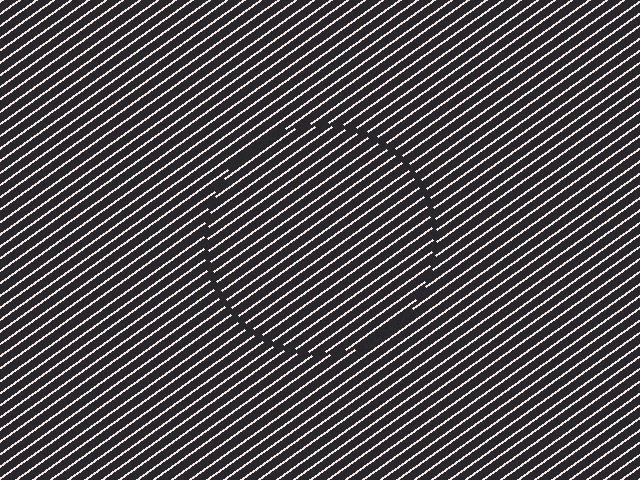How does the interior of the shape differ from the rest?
The interior of the shape contains the same grating, shifted by half a period — the contour is defined by the phase discontinuity where line-ends from the inner and outer gratings abut.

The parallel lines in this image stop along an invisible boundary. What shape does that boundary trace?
An illusory circle. The interior of the shape contains the same grating, shifted by half a period — the contour is defined by the phase discontinuity where line-ends from the inner and outer gratings abut.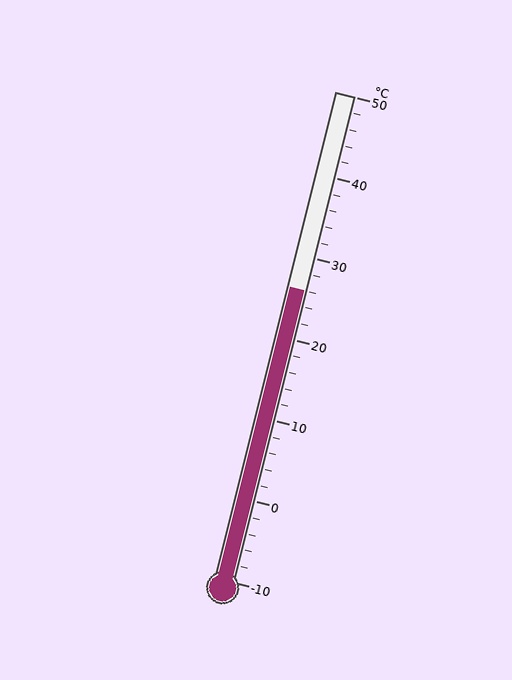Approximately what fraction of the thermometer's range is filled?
The thermometer is filled to approximately 60% of its range.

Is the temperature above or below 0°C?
The temperature is above 0°C.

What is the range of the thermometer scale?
The thermometer scale ranges from -10°C to 50°C.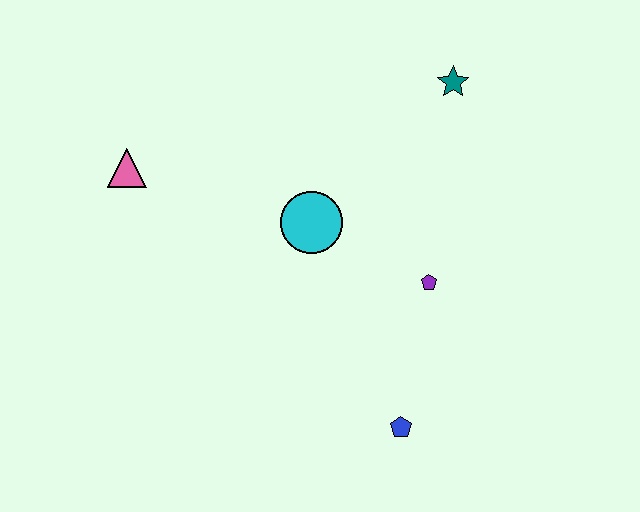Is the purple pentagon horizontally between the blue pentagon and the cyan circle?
No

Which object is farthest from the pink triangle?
The blue pentagon is farthest from the pink triangle.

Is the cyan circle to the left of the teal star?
Yes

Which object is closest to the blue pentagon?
The purple pentagon is closest to the blue pentagon.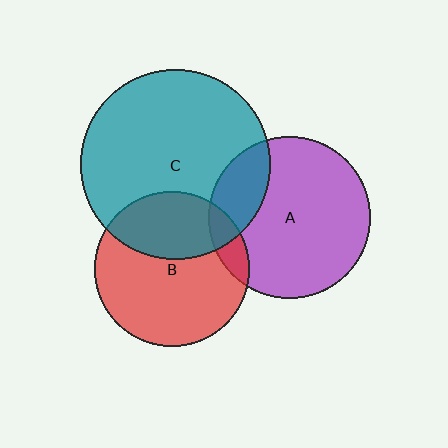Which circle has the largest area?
Circle C (teal).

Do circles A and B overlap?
Yes.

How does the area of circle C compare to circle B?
Approximately 1.5 times.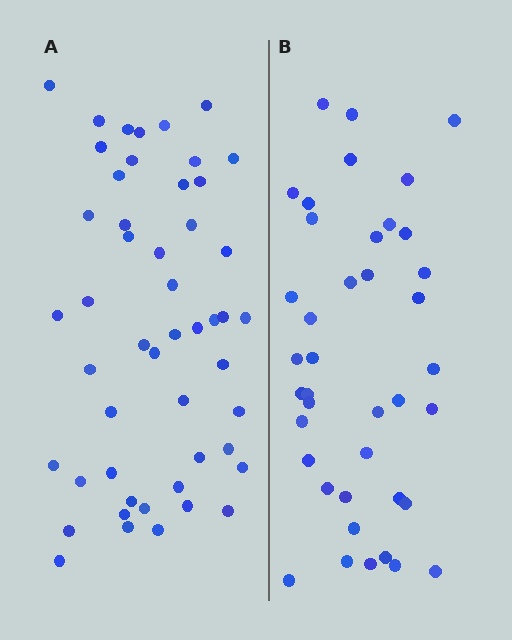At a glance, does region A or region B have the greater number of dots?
Region A (the left region) has more dots.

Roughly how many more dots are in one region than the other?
Region A has roughly 10 or so more dots than region B.